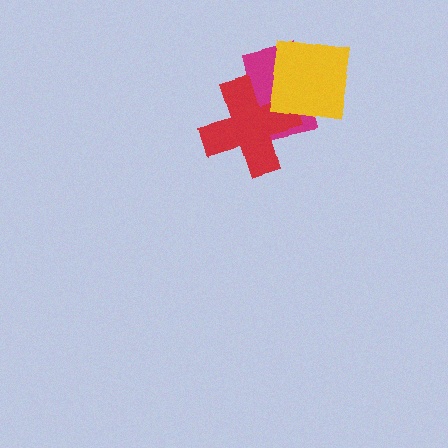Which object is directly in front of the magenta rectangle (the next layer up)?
The red cross is directly in front of the magenta rectangle.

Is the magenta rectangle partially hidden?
Yes, it is partially covered by another shape.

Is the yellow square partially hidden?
No, no other shape covers it.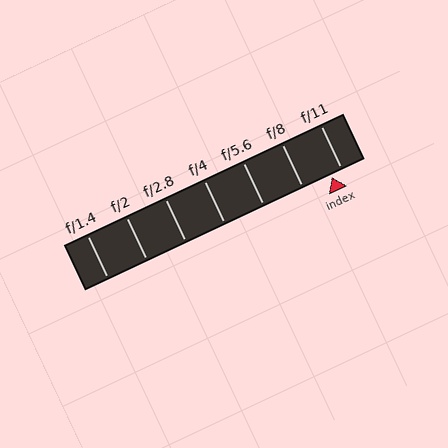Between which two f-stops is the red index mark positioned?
The index mark is between f/8 and f/11.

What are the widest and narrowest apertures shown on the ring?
The widest aperture shown is f/1.4 and the narrowest is f/11.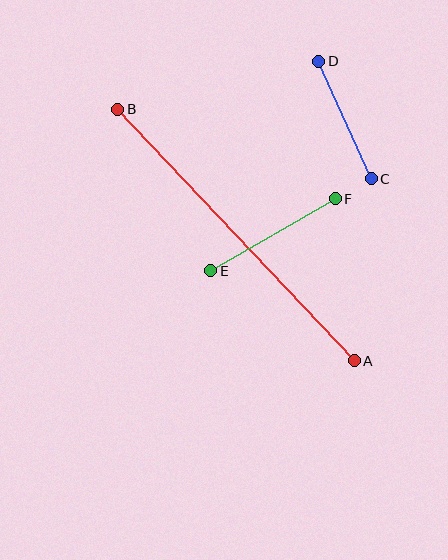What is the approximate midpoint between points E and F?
The midpoint is at approximately (273, 235) pixels.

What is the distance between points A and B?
The distance is approximately 345 pixels.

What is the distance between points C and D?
The distance is approximately 129 pixels.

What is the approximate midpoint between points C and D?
The midpoint is at approximately (345, 120) pixels.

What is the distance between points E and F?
The distance is approximately 144 pixels.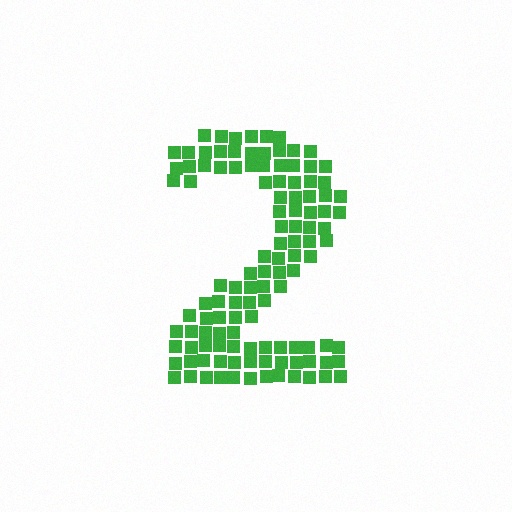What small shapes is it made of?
It is made of small squares.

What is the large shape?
The large shape is the digit 2.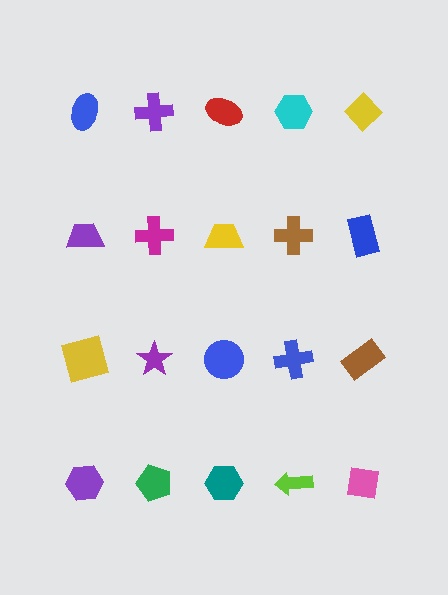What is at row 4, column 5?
A pink square.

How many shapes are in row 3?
5 shapes.